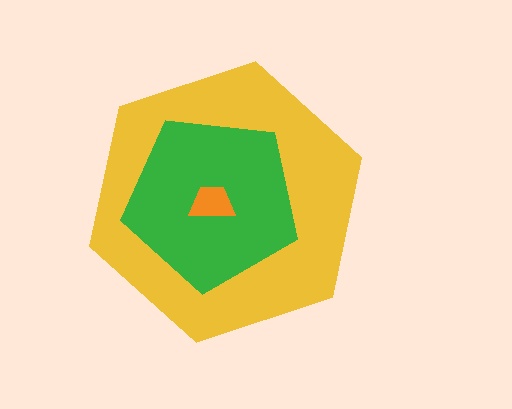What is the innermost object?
The orange trapezoid.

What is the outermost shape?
The yellow hexagon.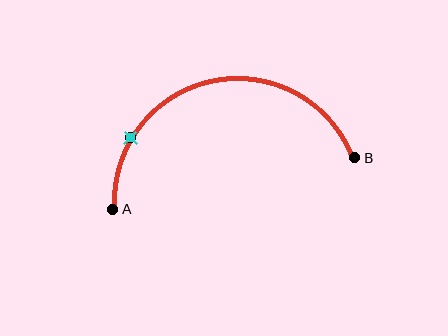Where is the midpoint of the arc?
The arc midpoint is the point on the curve farthest from the straight line joining A and B. It sits above that line.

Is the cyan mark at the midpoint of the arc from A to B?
No. The cyan mark lies on the arc but is closer to endpoint A. The arc midpoint would be at the point on the curve equidistant along the arc from both A and B.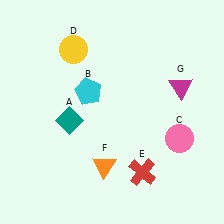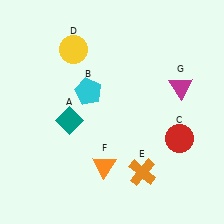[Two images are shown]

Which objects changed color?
C changed from pink to red. E changed from red to orange.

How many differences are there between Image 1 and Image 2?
There are 2 differences between the two images.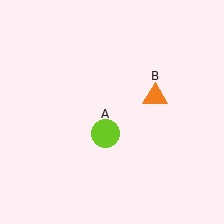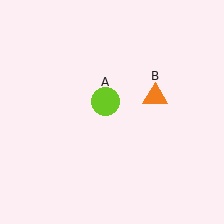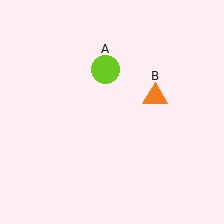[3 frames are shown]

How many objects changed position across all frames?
1 object changed position: lime circle (object A).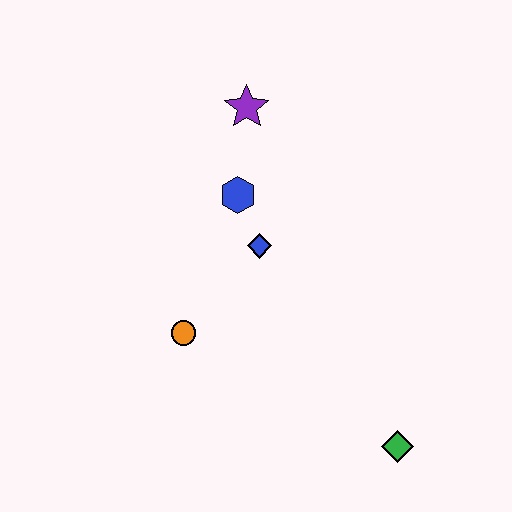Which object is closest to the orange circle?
The blue diamond is closest to the orange circle.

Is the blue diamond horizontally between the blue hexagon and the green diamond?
Yes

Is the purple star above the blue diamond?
Yes